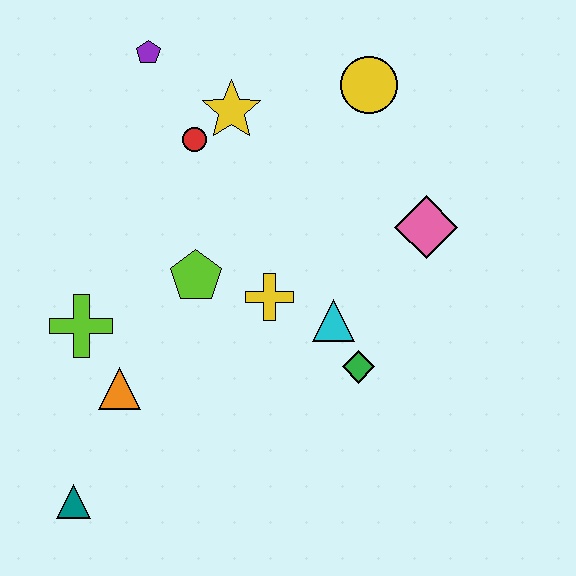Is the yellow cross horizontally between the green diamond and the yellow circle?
No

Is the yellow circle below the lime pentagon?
No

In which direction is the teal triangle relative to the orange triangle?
The teal triangle is below the orange triangle.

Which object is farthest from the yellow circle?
The teal triangle is farthest from the yellow circle.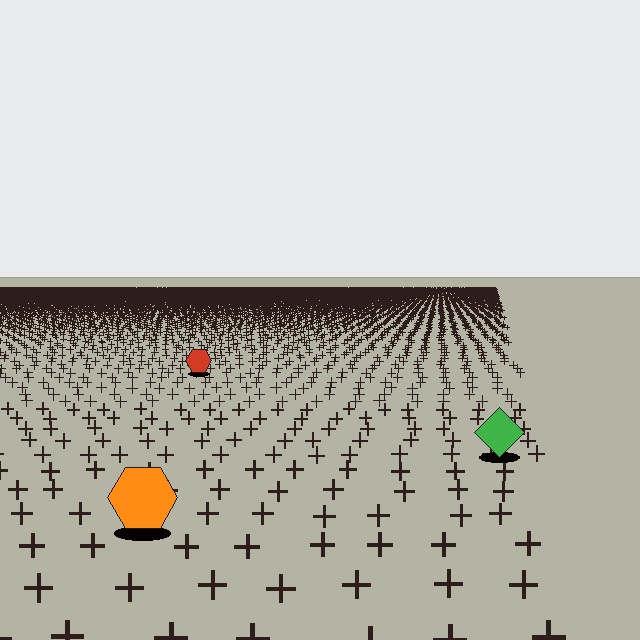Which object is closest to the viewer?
The orange hexagon is closest. The texture marks near it are larger and more spread out.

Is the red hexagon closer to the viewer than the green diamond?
No. The green diamond is closer — you can tell from the texture gradient: the ground texture is coarser near it.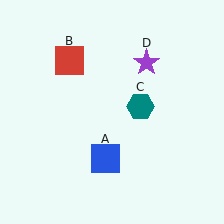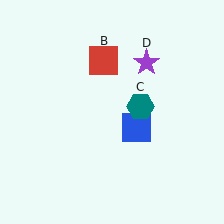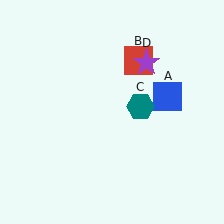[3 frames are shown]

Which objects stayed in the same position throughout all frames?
Teal hexagon (object C) and purple star (object D) remained stationary.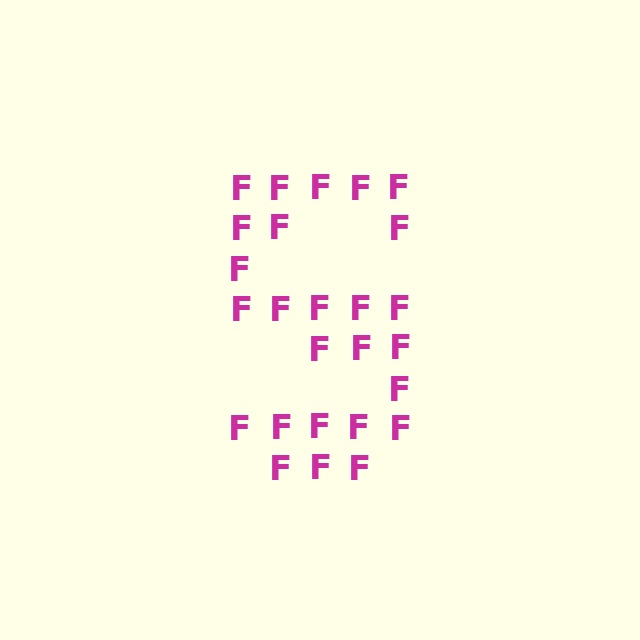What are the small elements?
The small elements are letter F's.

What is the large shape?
The large shape is the letter S.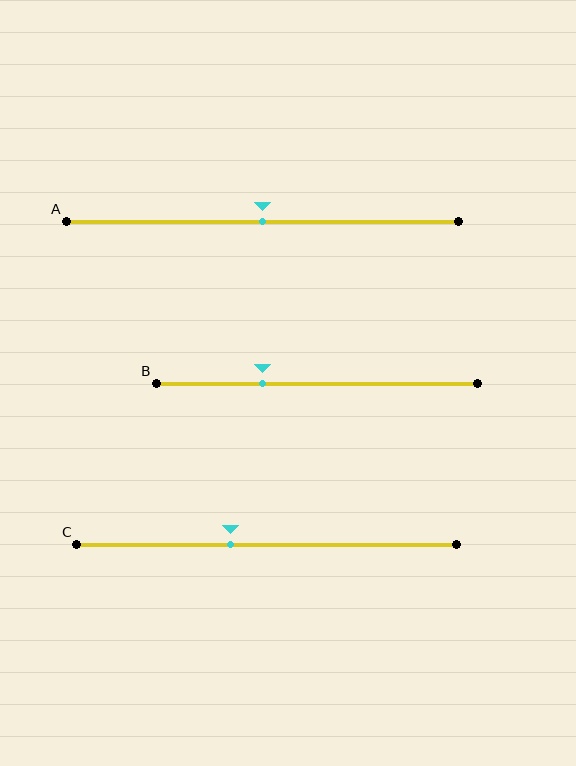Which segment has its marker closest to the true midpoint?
Segment A has its marker closest to the true midpoint.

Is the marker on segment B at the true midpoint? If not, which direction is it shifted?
No, the marker on segment B is shifted to the left by about 17% of the segment length.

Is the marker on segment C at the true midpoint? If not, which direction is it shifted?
No, the marker on segment C is shifted to the left by about 10% of the segment length.